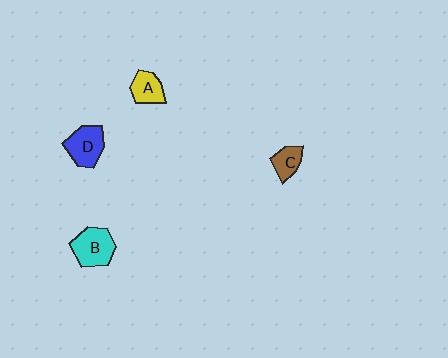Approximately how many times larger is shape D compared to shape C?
Approximately 1.6 times.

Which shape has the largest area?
Shape B (cyan).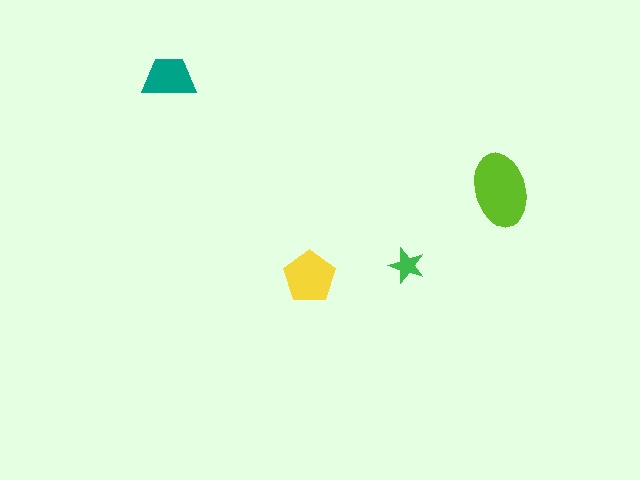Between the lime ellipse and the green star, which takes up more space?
The lime ellipse.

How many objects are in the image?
There are 4 objects in the image.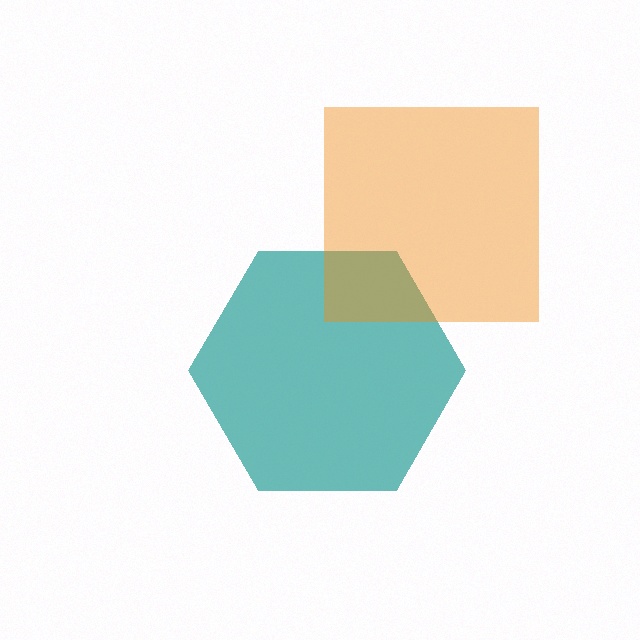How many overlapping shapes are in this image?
There are 2 overlapping shapes in the image.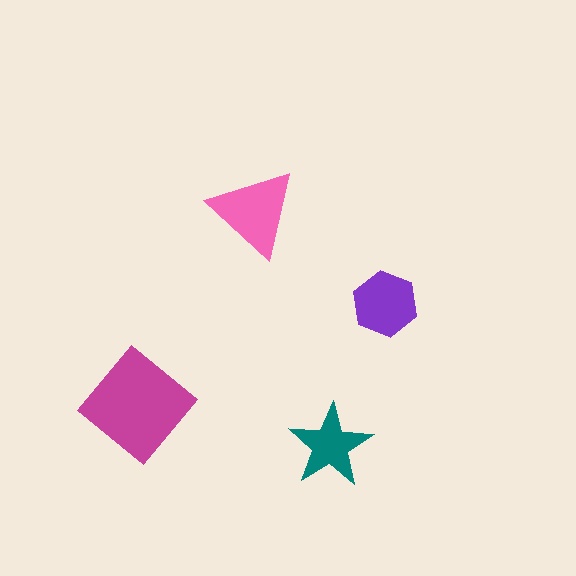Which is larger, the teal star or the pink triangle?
The pink triangle.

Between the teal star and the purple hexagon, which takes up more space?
The purple hexagon.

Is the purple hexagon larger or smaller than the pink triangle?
Smaller.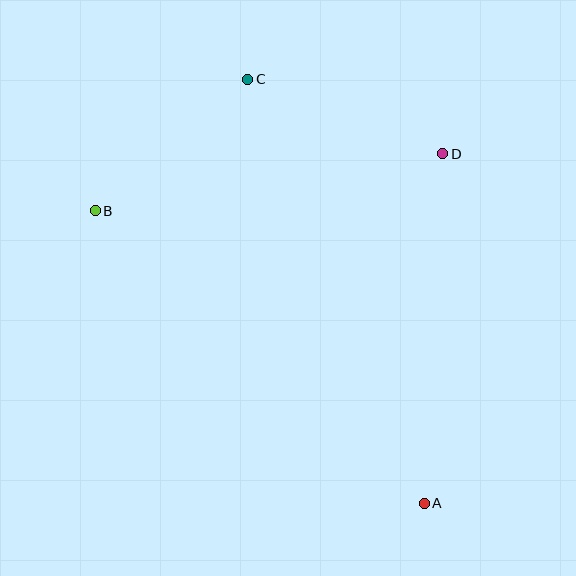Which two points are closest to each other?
Points B and C are closest to each other.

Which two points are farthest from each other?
Points A and C are farthest from each other.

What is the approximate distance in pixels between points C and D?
The distance between C and D is approximately 209 pixels.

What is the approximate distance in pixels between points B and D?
The distance between B and D is approximately 352 pixels.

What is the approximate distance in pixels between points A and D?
The distance between A and D is approximately 350 pixels.